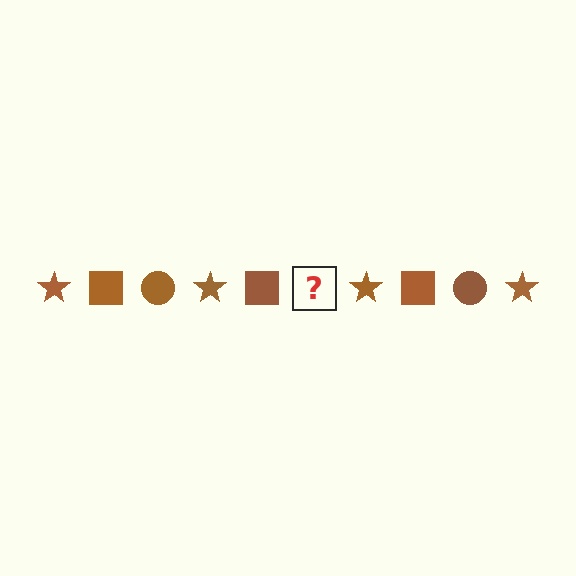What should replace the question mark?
The question mark should be replaced with a brown circle.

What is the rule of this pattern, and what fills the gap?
The rule is that the pattern cycles through star, square, circle shapes in brown. The gap should be filled with a brown circle.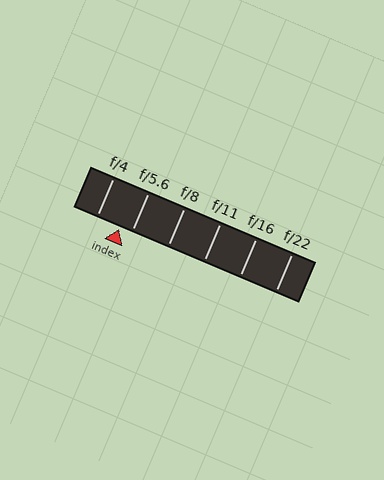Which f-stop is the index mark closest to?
The index mark is closest to f/5.6.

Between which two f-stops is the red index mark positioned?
The index mark is between f/4 and f/5.6.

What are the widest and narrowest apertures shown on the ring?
The widest aperture shown is f/4 and the narrowest is f/22.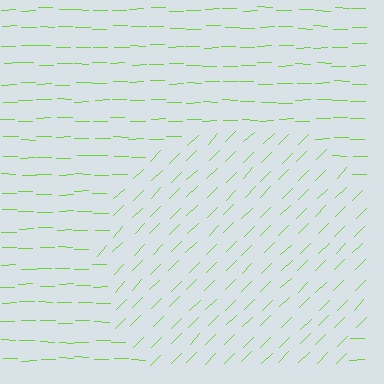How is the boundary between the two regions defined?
The boundary is defined purely by a change in line orientation (approximately 45 degrees difference). All lines are the same color and thickness.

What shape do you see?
I see a circle.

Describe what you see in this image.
The image is filled with small lime line segments. A circle region in the image has lines oriented differently from the surrounding lines, creating a visible texture boundary.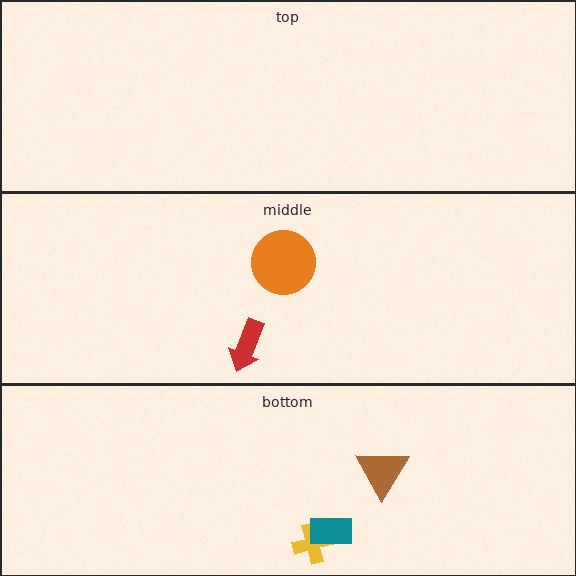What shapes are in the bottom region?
The yellow cross, the brown triangle, the teal rectangle.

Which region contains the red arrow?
The middle region.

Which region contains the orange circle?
The middle region.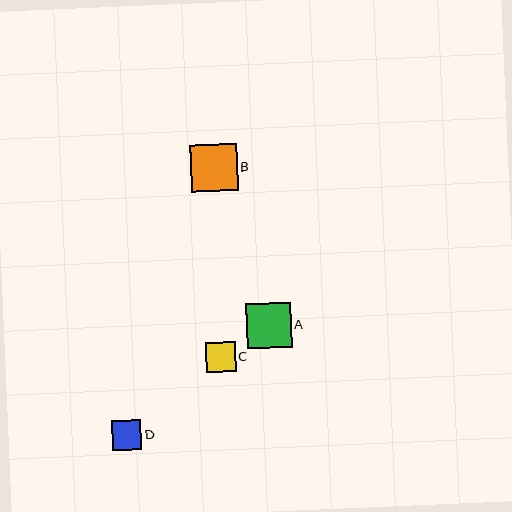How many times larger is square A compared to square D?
Square A is approximately 1.5 times the size of square D.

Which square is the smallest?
Square D is the smallest with a size of approximately 30 pixels.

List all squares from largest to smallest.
From largest to smallest: B, A, C, D.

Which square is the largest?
Square B is the largest with a size of approximately 47 pixels.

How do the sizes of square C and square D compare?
Square C and square D are approximately the same size.